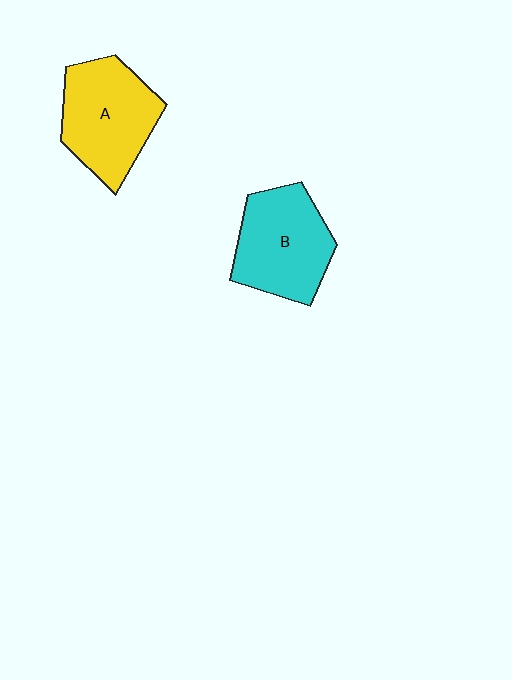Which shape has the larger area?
Shape A (yellow).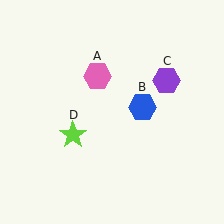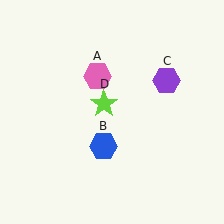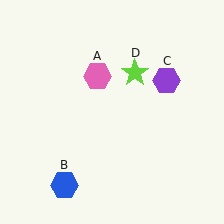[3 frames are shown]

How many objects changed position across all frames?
2 objects changed position: blue hexagon (object B), lime star (object D).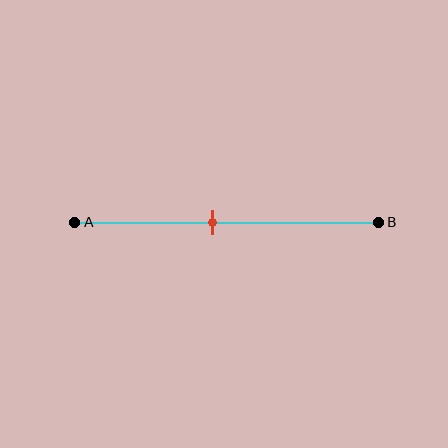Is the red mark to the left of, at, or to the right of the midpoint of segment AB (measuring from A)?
The red mark is to the left of the midpoint of segment AB.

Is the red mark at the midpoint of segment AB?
No, the mark is at about 45% from A, not at the 50% midpoint.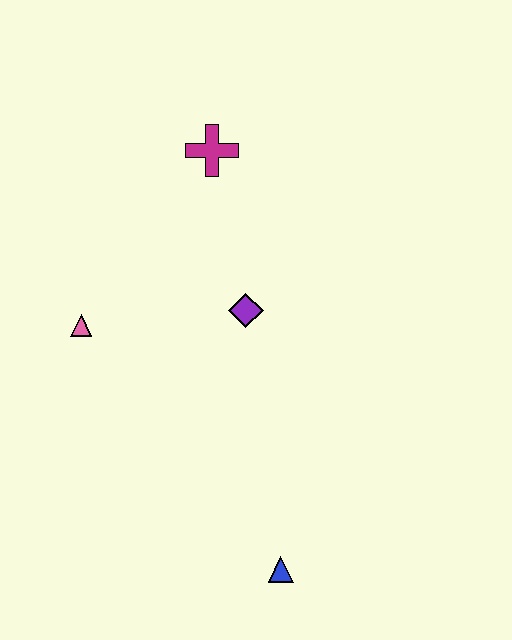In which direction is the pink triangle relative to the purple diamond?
The pink triangle is to the left of the purple diamond.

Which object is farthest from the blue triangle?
The magenta cross is farthest from the blue triangle.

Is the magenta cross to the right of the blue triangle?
No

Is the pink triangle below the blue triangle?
No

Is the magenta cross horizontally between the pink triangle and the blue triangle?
Yes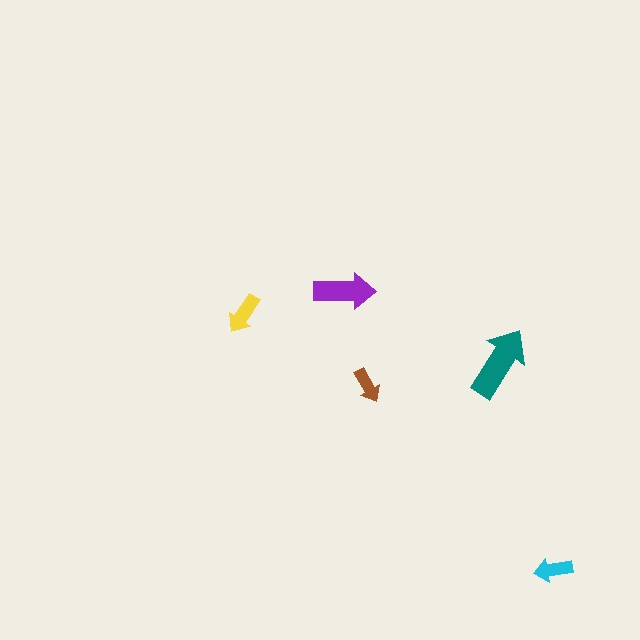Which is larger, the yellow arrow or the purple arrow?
The purple one.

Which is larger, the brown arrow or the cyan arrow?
The cyan one.